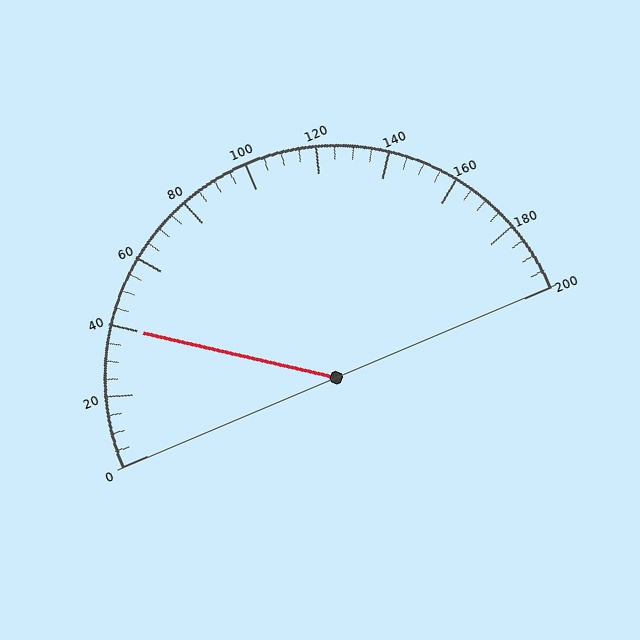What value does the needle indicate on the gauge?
The needle indicates approximately 40.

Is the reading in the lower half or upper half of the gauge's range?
The reading is in the lower half of the range (0 to 200).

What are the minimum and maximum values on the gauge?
The gauge ranges from 0 to 200.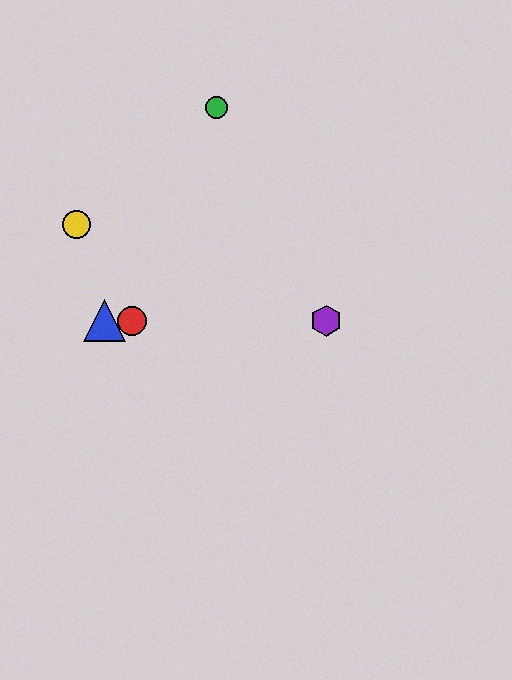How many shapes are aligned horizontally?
3 shapes (the red circle, the blue triangle, the purple hexagon) are aligned horizontally.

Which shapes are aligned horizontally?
The red circle, the blue triangle, the purple hexagon are aligned horizontally.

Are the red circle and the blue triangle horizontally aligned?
Yes, both are at y≈321.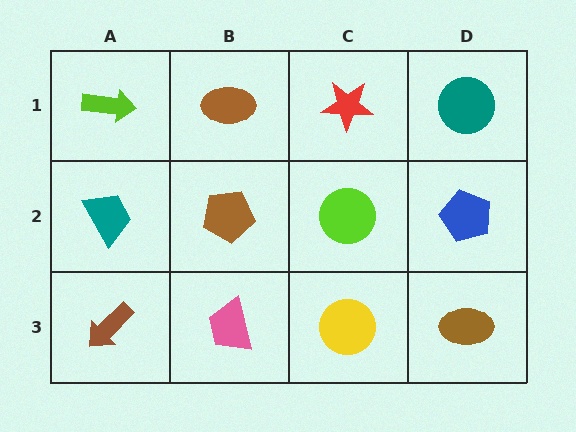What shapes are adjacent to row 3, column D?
A blue pentagon (row 2, column D), a yellow circle (row 3, column C).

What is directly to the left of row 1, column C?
A brown ellipse.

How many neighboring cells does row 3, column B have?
3.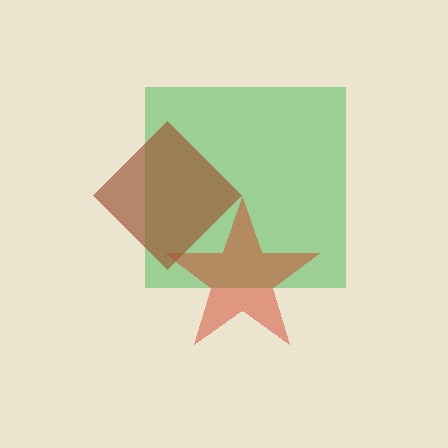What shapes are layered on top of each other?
The layered shapes are: a green square, a red star, a brown diamond.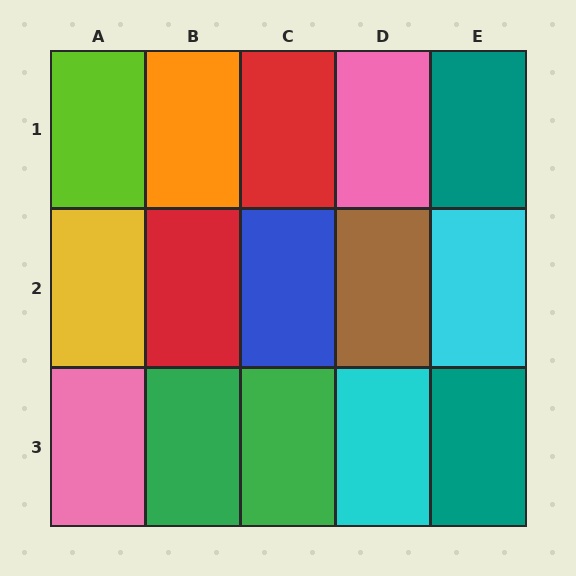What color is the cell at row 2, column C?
Blue.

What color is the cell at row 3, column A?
Pink.